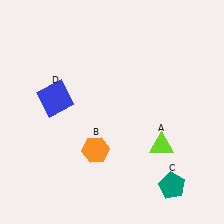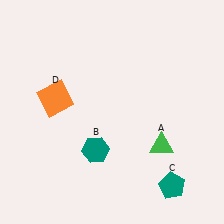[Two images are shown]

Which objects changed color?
A changed from lime to green. B changed from orange to teal. D changed from blue to orange.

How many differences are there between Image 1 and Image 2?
There are 3 differences between the two images.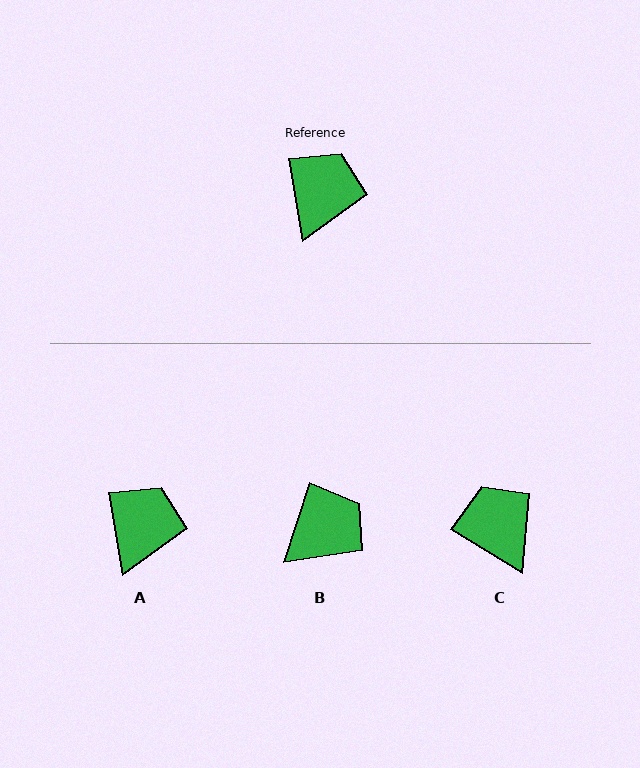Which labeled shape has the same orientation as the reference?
A.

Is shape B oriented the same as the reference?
No, it is off by about 28 degrees.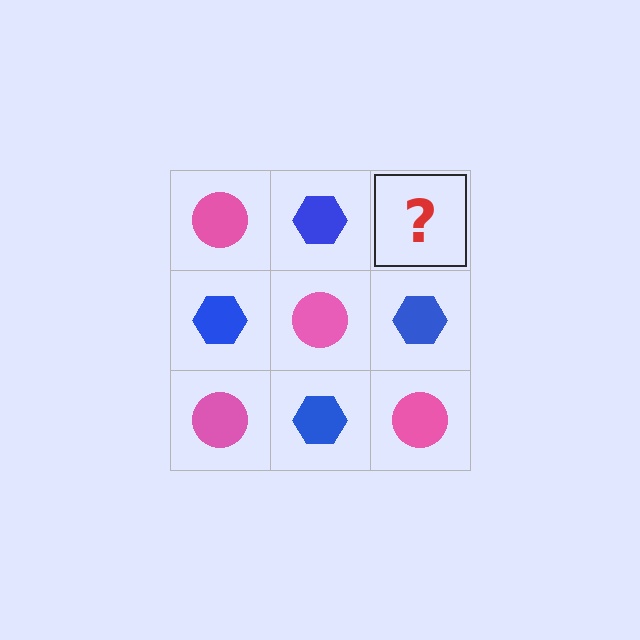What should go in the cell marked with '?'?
The missing cell should contain a pink circle.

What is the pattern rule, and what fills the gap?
The rule is that it alternates pink circle and blue hexagon in a checkerboard pattern. The gap should be filled with a pink circle.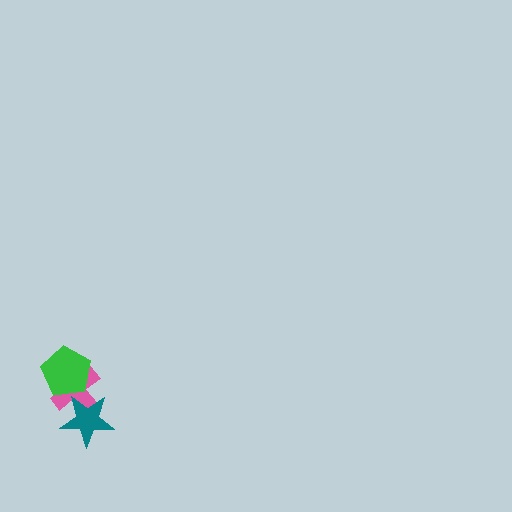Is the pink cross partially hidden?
Yes, it is partially covered by another shape.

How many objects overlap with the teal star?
1 object overlaps with the teal star.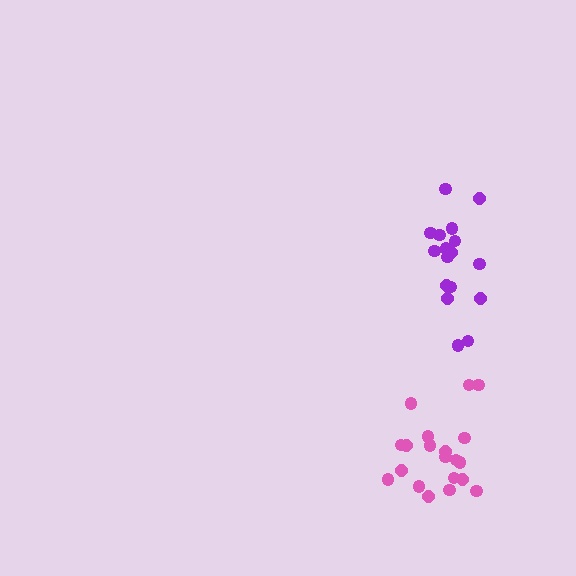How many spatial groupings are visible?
There are 2 spatial groupings.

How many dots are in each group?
Group 1: 17 dots, Group 2: 20 dots (37 total).